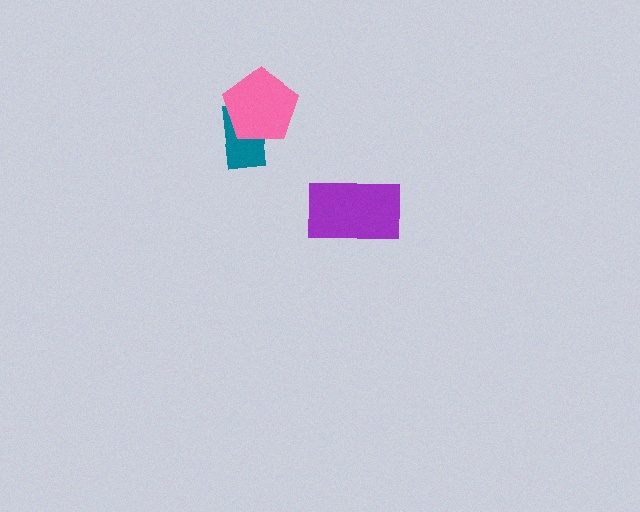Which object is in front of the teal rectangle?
The pink pentagon is in front of the teal rectangle.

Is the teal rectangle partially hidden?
Yes, it is partially covered by another shape.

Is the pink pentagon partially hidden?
No, no other shape covers it.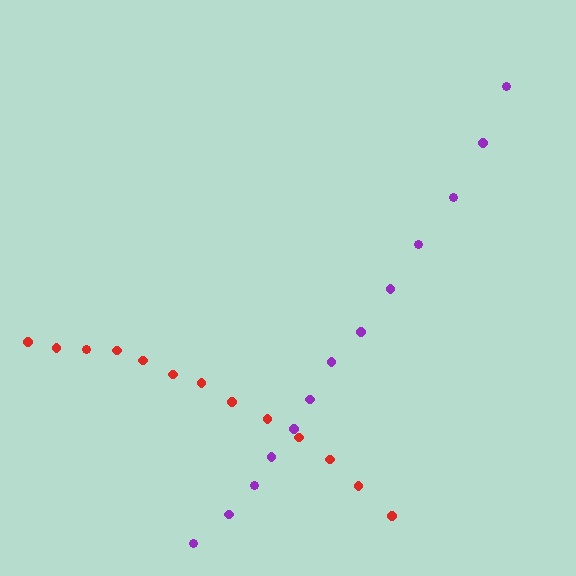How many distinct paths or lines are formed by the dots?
There are 2 distinct paths.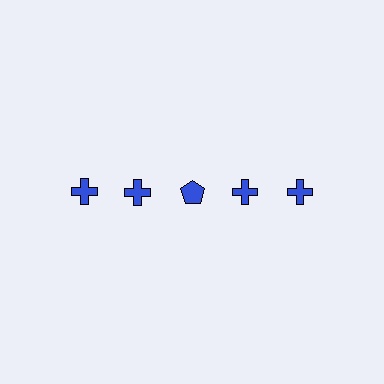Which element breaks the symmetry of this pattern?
The blue pentagon in the top row, center column breaks the symmetry. All other shapes are blue crosses.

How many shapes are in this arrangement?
There are 5 shapes arranged in a grid pattern.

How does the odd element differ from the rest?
It has a different shape: pentagon instead of cross.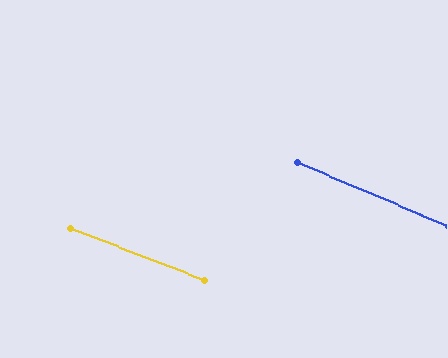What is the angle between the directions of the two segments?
Approximately 2 degrees.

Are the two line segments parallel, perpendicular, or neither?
Parallel — their directions differ by only 1.7°.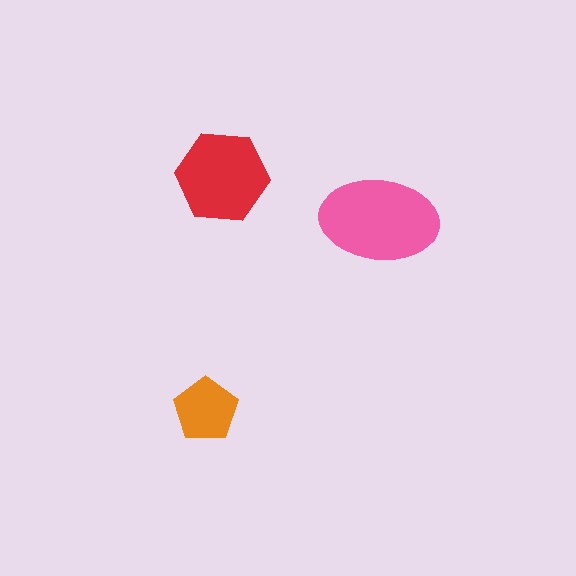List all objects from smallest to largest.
The orange pentagon, the red hexagon, the pink ellipse.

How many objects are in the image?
There are 3 objects in the image.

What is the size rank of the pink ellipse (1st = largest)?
1st.